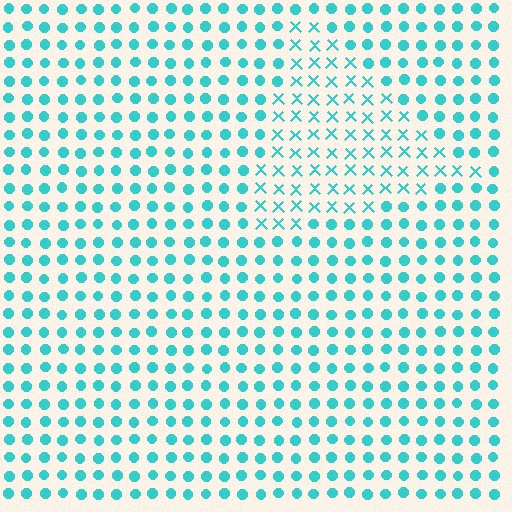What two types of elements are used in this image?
The image uses X marks inside the triangle region and circles outside it.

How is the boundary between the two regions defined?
The boundary is defined by a change in element shape: X marks inside vs. circles outside. All elements share the same color and spacing.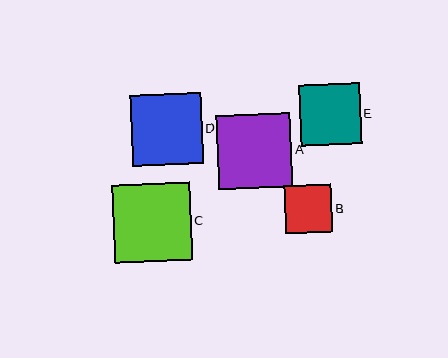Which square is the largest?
Square C is the largest with a size of approximately 78 pixels.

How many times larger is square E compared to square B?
Square E is approximately 1.3 times the size of square B.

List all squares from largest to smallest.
From largest to smallest: C, A, D, E, B.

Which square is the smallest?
Square B is the smallest with a size of approximately 47 pixels.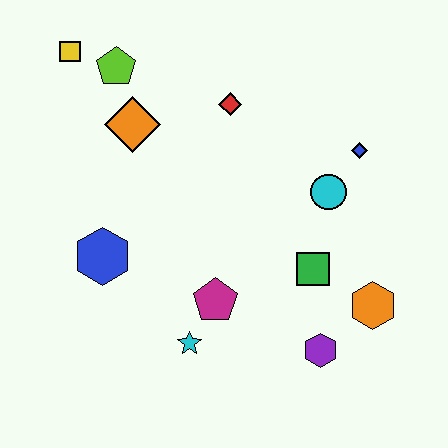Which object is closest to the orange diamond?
The lime pentagon is closest to the orange diamond.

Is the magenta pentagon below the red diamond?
Yes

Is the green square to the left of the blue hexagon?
No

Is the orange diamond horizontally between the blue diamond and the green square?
No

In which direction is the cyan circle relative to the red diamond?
The cyan circle is to the right of the red diamond.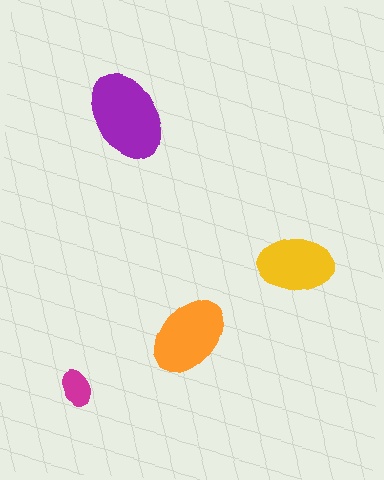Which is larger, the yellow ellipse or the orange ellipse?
The orange one.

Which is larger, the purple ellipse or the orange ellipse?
The purple one.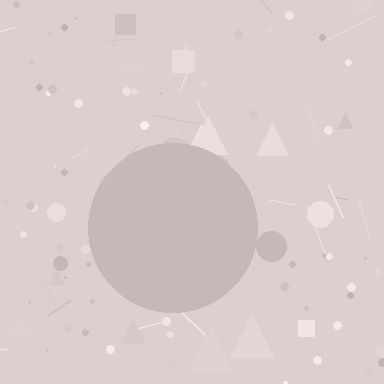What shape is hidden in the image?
A circle is hidden in the image.